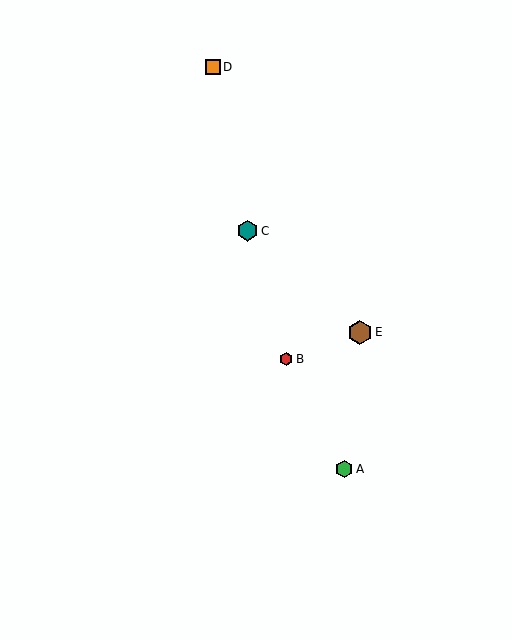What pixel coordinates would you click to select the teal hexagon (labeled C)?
Click at (247, 231) to select the teal hexagon C.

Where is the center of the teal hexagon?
The center of the teal hexagon is at (247, 231).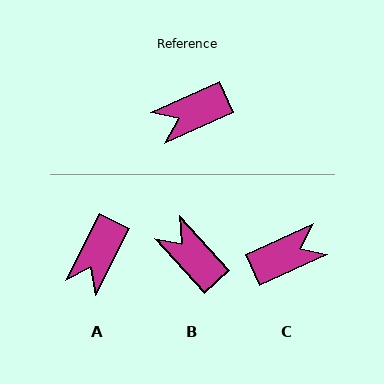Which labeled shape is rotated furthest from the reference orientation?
C, about 180 degrees away.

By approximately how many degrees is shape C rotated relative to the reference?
Approximately 180 degrees clockwise.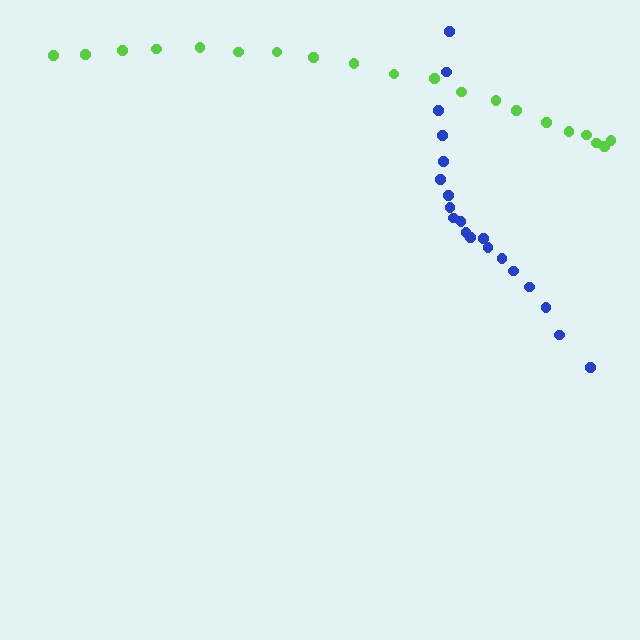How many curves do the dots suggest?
There are 2 distinct paths.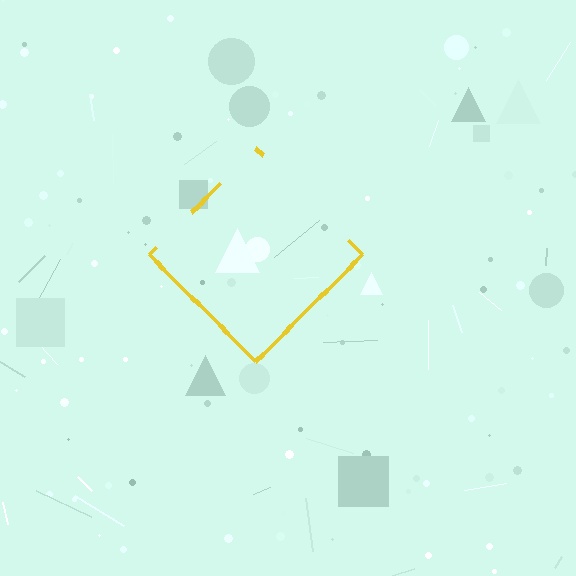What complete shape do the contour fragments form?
The contour fragments form a diamond.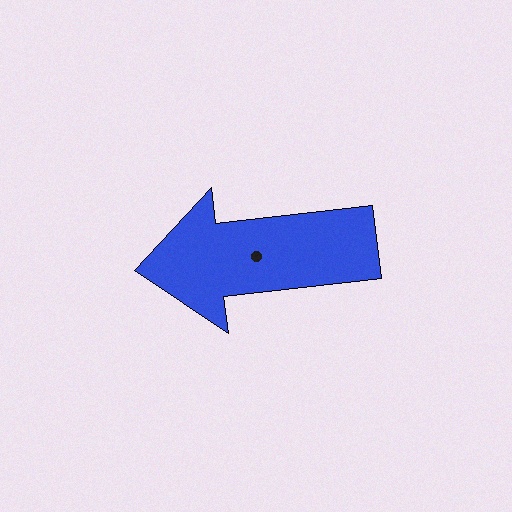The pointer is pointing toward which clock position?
Roughly 9 o'clock.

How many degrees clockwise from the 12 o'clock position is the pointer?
Approximately 263 degrees.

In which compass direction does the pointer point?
West.